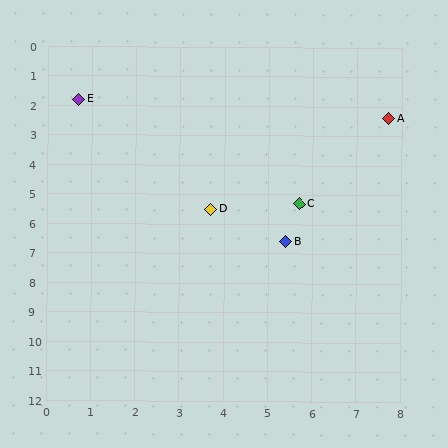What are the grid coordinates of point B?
Point B is at approximately (5.4, 6.6).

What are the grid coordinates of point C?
Point C is at approximately (5.7, 5.3).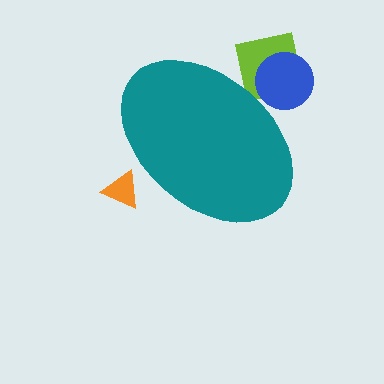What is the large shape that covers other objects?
A teal ellipse.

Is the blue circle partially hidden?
Yes, the blue circle is partially hidden behind the teal ellipse.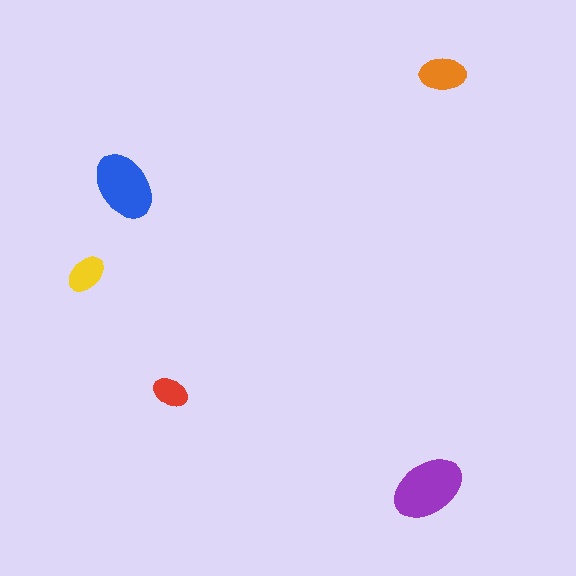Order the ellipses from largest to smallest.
the purple one, the blue one, the orange one, the yellow one, the red one.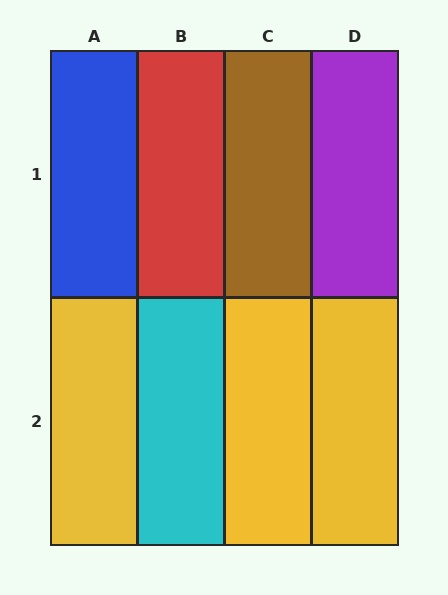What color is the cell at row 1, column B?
Red.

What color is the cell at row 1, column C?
Brown.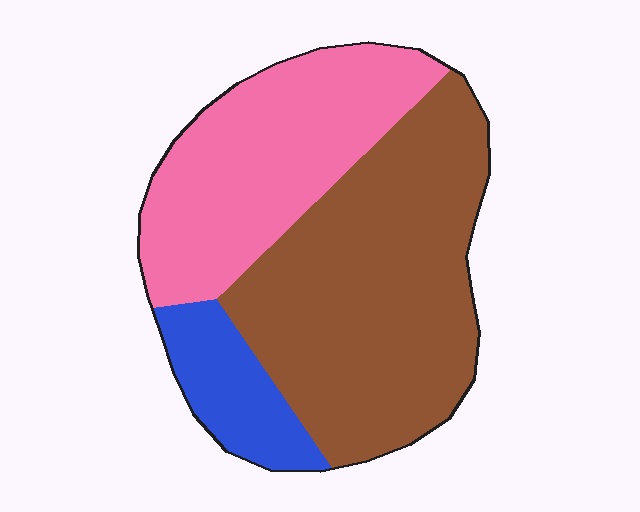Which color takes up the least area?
Blue, at roughly 10%.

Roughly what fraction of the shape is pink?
Pink takes up between a quarter and a half of the shape.